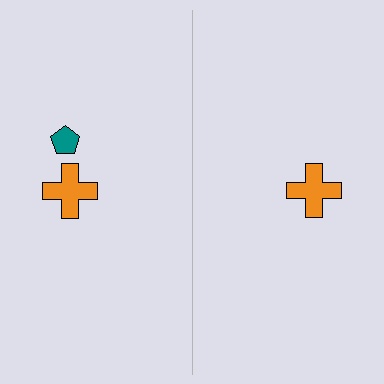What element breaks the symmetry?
A teal pentagon is missing from the right side.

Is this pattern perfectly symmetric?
No, the pattern is not perfectly symmetric. A teal pentagon is missing from the right side.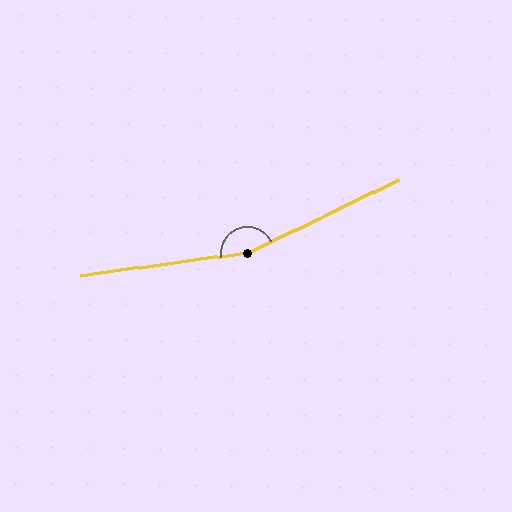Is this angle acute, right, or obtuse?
It is obtuse.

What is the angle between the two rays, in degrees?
Approximately 161 degrees.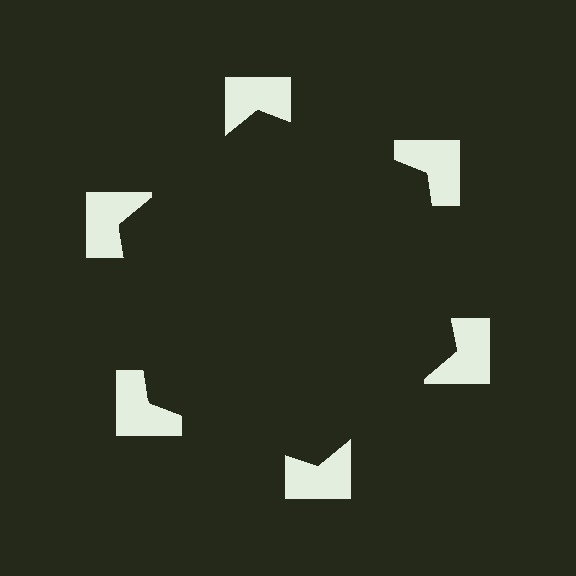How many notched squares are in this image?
There are 6 — one at each vertex of the illusory hexagon.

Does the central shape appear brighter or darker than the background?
It typically appears slightly darker than the background, even though no actual brightness change is drawn.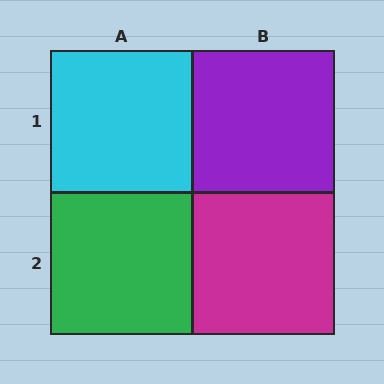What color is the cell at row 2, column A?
Green.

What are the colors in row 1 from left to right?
Cyan, purple.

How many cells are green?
1 cell is green.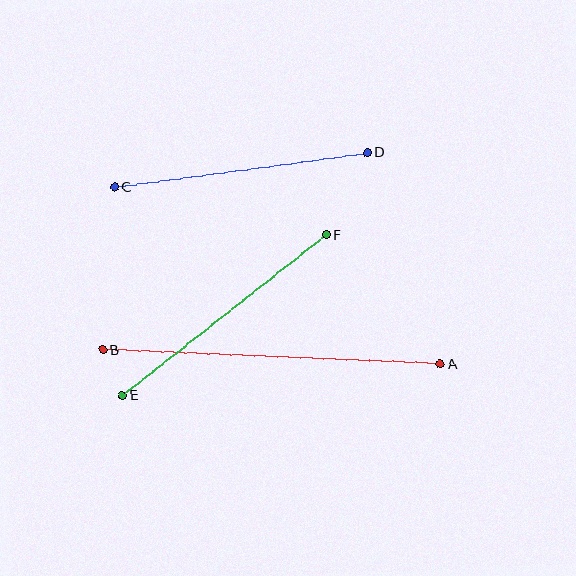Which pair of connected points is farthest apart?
Points A and B are farthest apart.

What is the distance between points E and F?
The distance is approximately 259 pixels.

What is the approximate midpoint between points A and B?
The midpoint is at approximately (271, 357) pixels.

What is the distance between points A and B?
The distance is approximately 338 pixels.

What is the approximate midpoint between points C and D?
The midpoint is at approximately (241, 170) pixels.